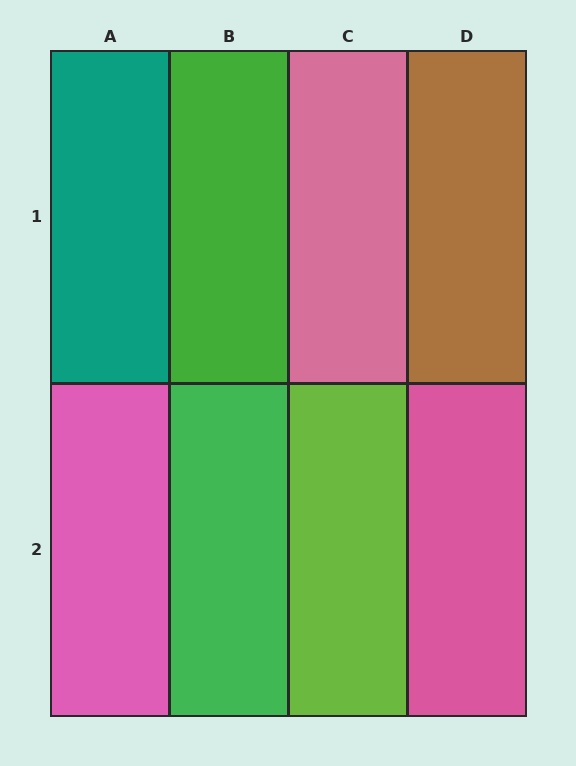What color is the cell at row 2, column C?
Lime.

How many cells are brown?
1 cell is brown.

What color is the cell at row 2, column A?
Pink.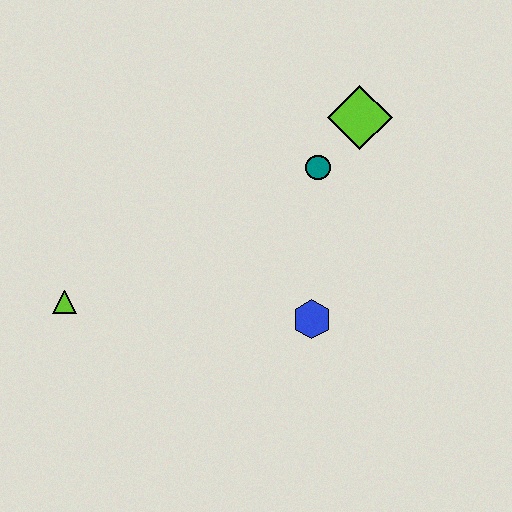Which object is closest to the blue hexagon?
The teal circle is closest to the blue hexagon.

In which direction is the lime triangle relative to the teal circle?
The lime triangle is to the left of the teal circle.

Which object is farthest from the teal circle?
The lime triangle is farthest from the teal circle.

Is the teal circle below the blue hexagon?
No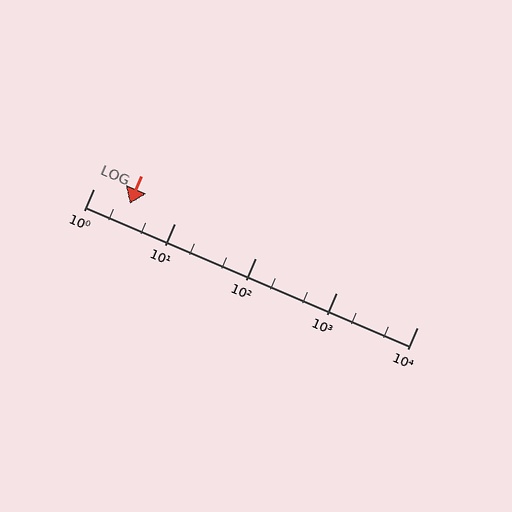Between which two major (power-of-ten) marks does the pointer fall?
The pointer is between 1 and 10.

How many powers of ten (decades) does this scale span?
The scale spans 4 decades, from 1 to 10000.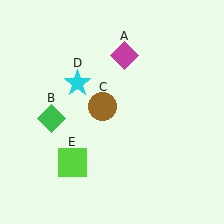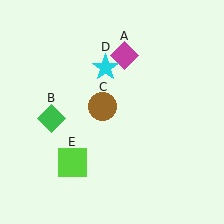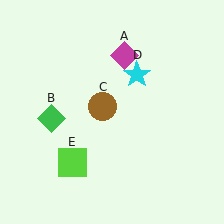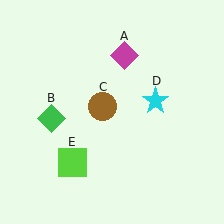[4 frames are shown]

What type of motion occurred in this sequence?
The cyan star (object D) rotated clockwise around the center of the scene.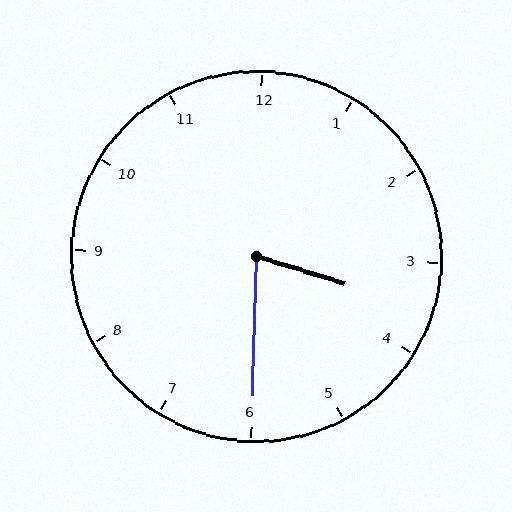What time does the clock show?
3:30.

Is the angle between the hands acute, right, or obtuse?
It is acute.